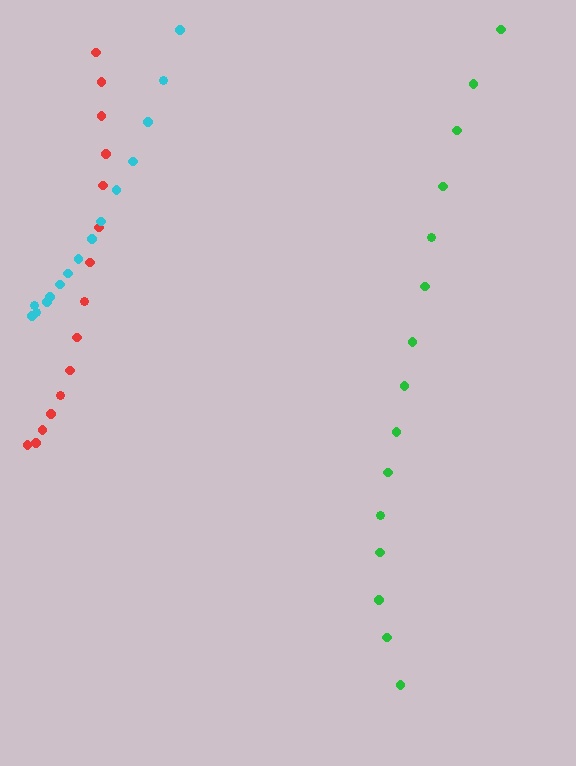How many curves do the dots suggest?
There are 3 distinct paths.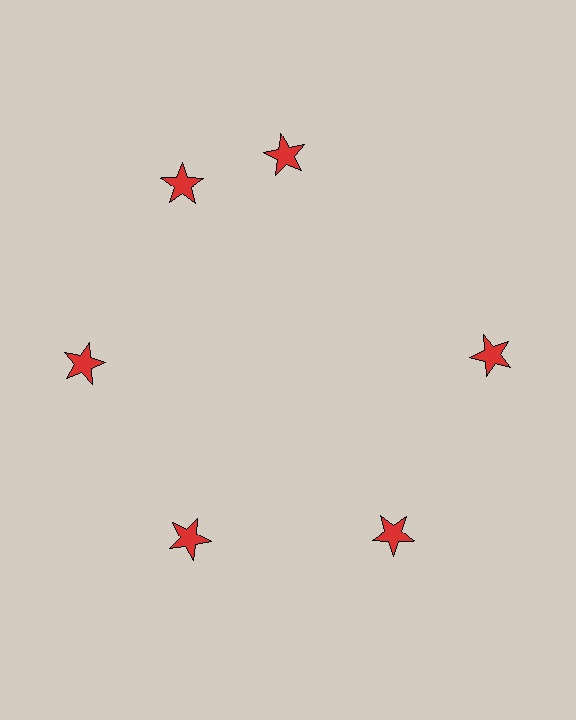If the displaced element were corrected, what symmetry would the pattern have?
It would have 6-fold rotational symmetry — the pattern would map onto itself every 60 degrees.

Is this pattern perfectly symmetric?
No. The 6 red stars are arranged in a ring, but one element near the 1 o'clock position is rotated out of alignment along the ring, breaking the 6-fold rotational symmetry.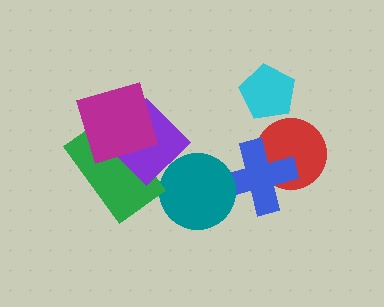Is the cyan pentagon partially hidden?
No, no other shape covers it.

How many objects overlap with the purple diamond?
3 objects overlap with the purple diamond.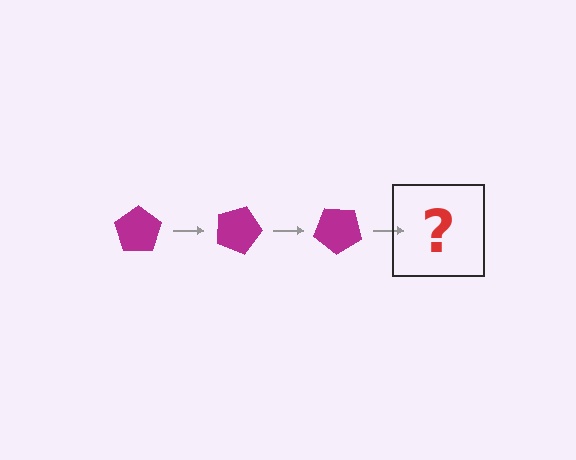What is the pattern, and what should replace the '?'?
The pattern is that the pentagon rotates 20 degrees each step. The '?' should be a magenta pentagon rotated 60 degrees.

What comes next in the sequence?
The next element should be a magenta pentagon rotated 60 degrees.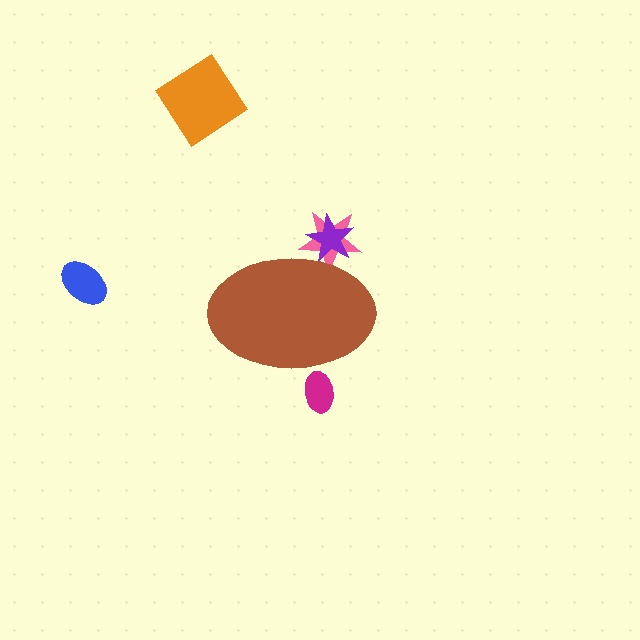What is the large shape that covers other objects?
A brown ellipse.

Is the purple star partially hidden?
Yes, the purple star is partially hidden behind the brown ellipse.